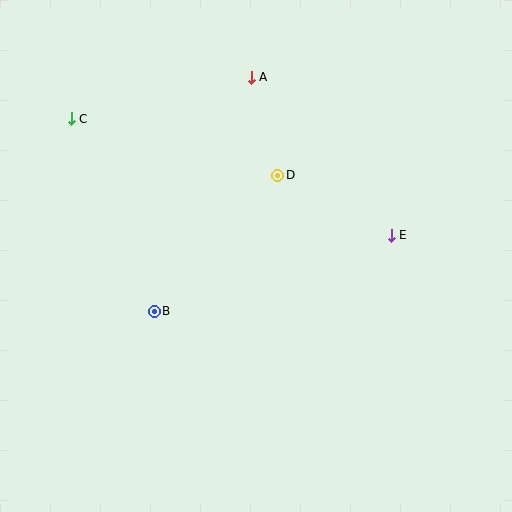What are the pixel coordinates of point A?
Point A is at (251, 77).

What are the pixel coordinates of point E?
Point E is at (391, 235).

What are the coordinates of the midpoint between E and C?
The midpoint between E and C is at (231, 177).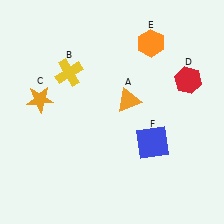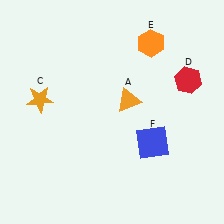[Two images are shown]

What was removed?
The yellow cross (B) was removed in Image 2.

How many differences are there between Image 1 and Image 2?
There is 1 difference between the two images.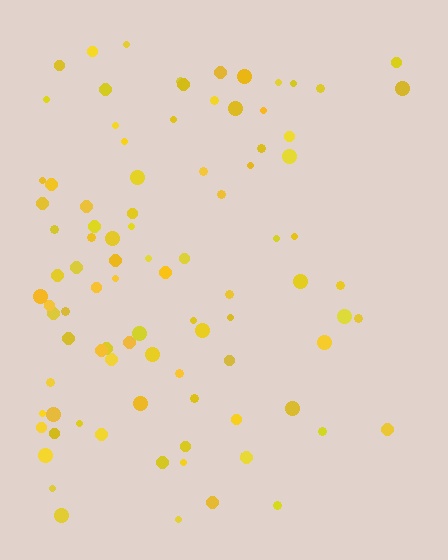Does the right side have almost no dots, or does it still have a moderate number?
Still a moderate number, just noticeably fewer than the left.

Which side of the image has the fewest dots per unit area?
The right.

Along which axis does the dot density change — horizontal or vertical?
Horizontal.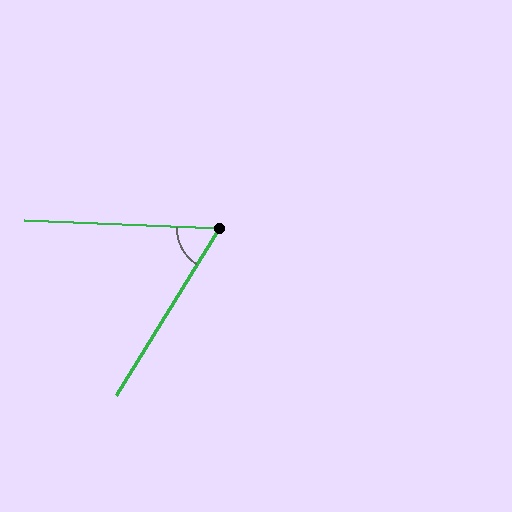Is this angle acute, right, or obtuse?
It is acute.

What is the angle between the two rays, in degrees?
Approximately 61 degrees.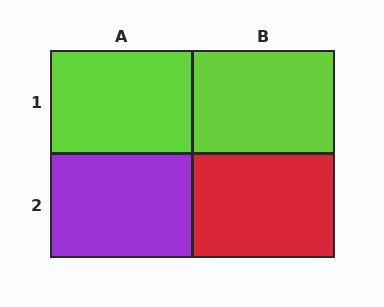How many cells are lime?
2 cells are lime.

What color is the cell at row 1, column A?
Lime.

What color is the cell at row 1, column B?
Lime.